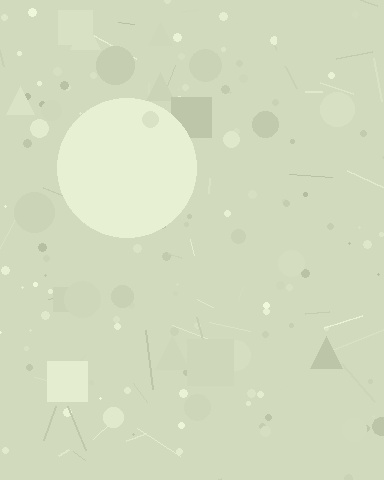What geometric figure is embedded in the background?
A circle is embedded in the background.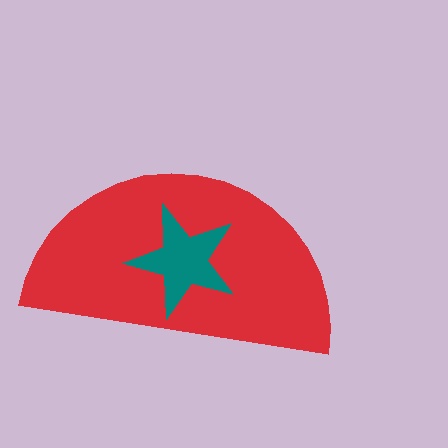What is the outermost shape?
The red semicircle.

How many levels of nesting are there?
2.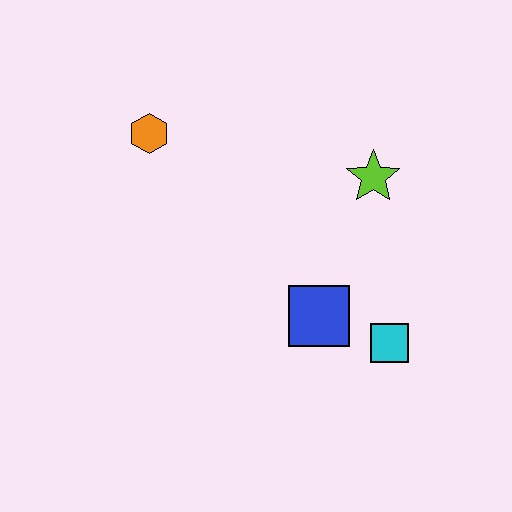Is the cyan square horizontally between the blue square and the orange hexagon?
No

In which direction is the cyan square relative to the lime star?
The cyan square is below the lime star.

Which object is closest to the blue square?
The cyan square is closest to the blue square.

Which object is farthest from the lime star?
The orange hexagon is farthest from the lime star.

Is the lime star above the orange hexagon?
No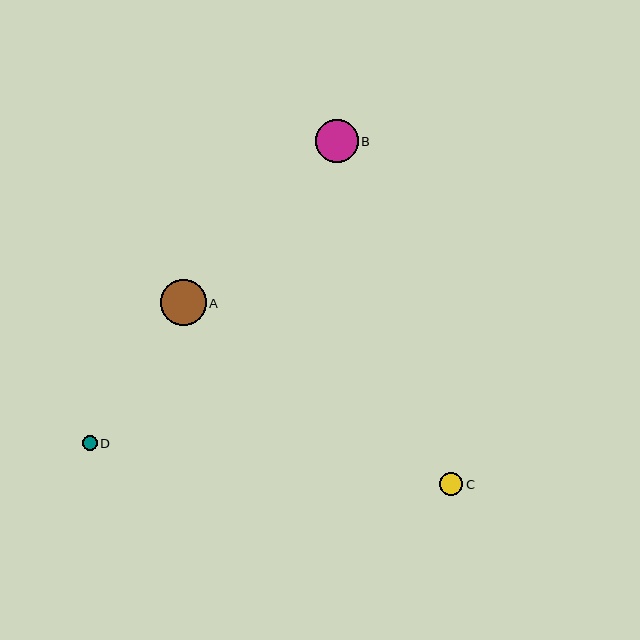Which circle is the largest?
Circle A is the largest with a size of approximately 46 pixels.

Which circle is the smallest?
Circle D is the smallest with a size of approximately 15 pixels.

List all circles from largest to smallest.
From largest to smallest: A, B, C, D.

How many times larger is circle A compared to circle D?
Circle A is approximately 3.0 times the size of circle D.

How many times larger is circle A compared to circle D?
Circle A is approximately 3.0 times the size of circle D.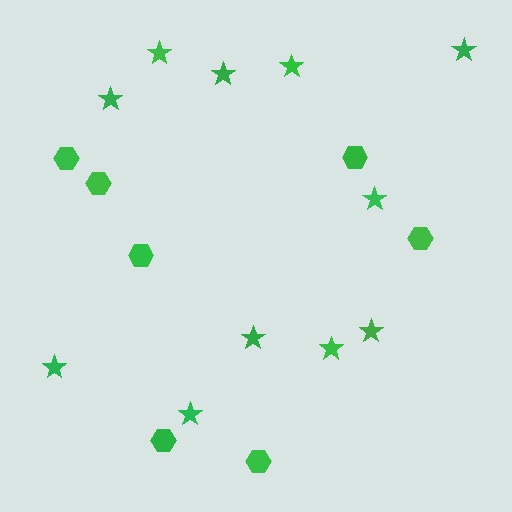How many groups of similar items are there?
There are 2 groups: one group of hexagons (7) and one group of stars (11).